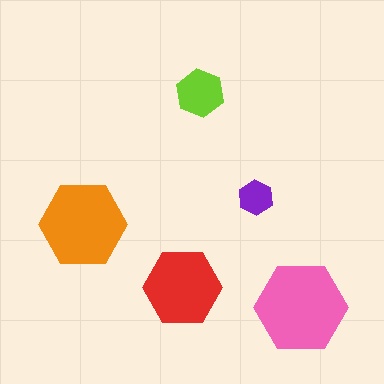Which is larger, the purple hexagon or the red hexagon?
The red one.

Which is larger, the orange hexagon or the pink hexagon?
The pink one.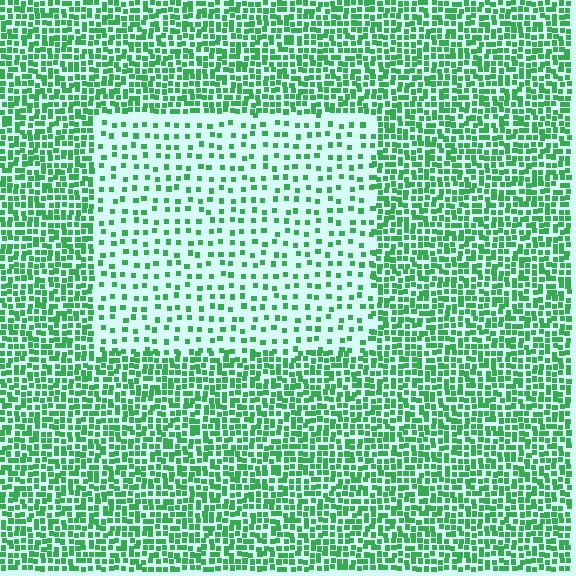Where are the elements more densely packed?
The elements are more densely packed outside the rectangle boundary.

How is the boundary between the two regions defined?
The boundary is defined by a change in element density (approximately 2.6x ratio). All elements are the same color, size, and shape.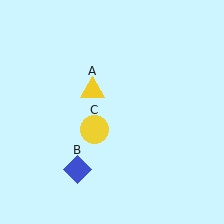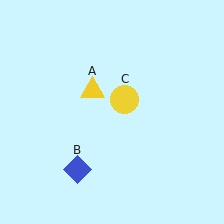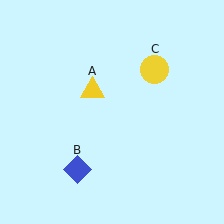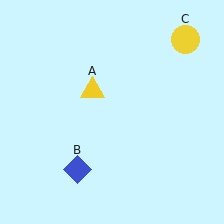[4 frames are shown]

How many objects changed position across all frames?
1 object changed position: yellow circle (object C).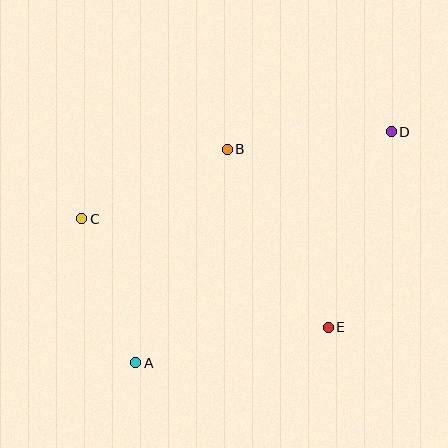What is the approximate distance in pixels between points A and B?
The distance between A and B is approximately 232 pixels.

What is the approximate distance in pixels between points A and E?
The distance between A and E is approximately 196 pixels.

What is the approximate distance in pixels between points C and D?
The distance between C and D is approximately 321 pixels.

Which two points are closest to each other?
Points A and C are closest to each other.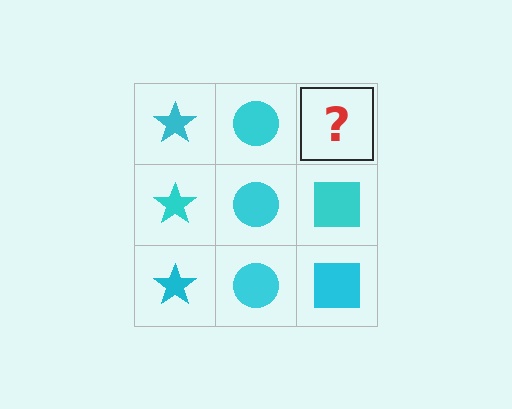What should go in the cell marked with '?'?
The missing cell should contain a cyan square.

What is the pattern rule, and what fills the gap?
The rule is that each column has a consistent shape. The gap should be filled with a cyan square.